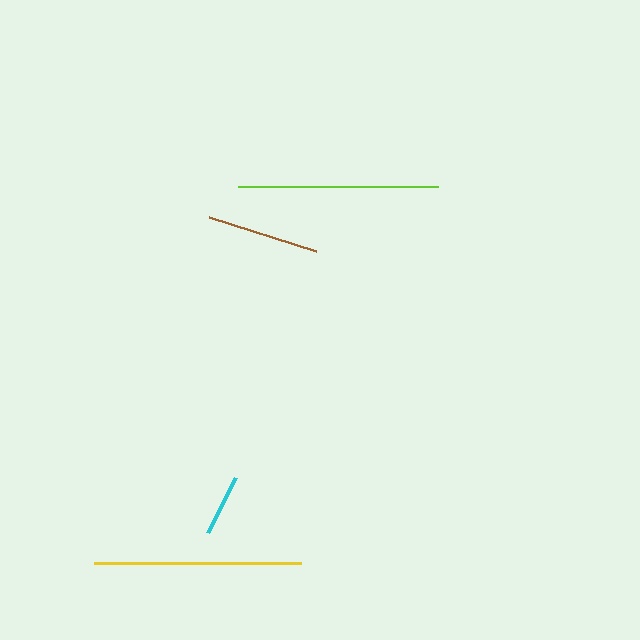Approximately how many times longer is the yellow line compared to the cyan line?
The yellow line is approximately 3.3 times the length of the cyan line.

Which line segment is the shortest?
The cyan line is the shortest at approximately 62 pixels.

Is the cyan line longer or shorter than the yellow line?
The yellow line is longer than the cyan line.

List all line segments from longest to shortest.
From longest to shortest: yellow, lime, brown, cyan.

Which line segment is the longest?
The yellow line is the longest at approximately 207 pixels.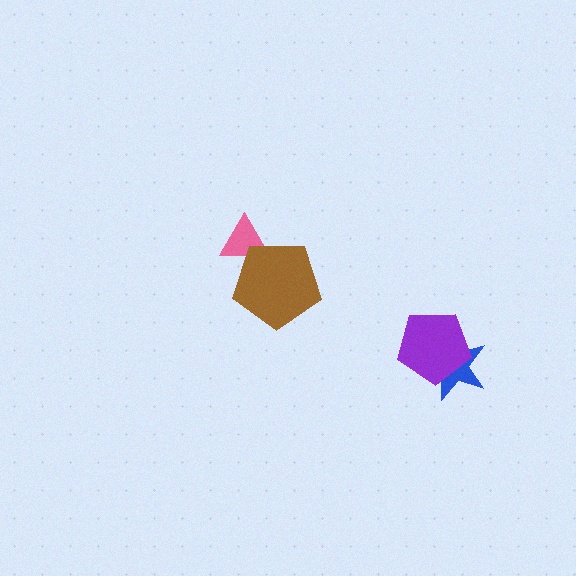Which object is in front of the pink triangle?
The brown pentagon is in front of the pink triangle.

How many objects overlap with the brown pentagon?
1 object overlaps with the brown pentagon.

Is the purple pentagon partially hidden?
No, no other shape covers it.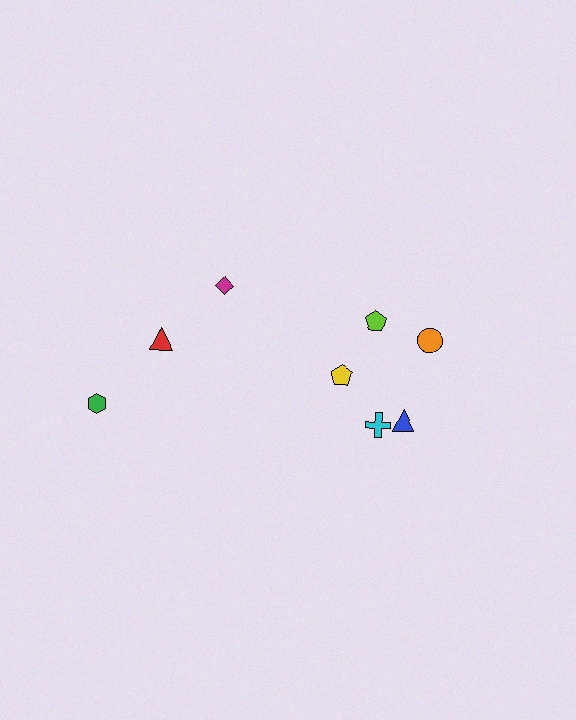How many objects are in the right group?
There are 5 objects.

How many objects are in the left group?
There are 3 objects.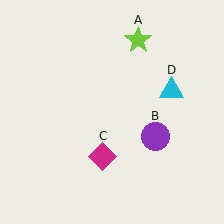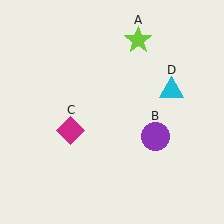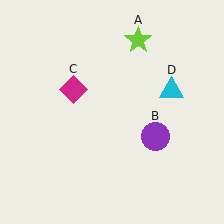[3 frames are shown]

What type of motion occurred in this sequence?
The magenta diamond (object C) rotated clockwise around the center of the scene.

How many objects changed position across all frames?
1 object changed position: magenta diamond (object C).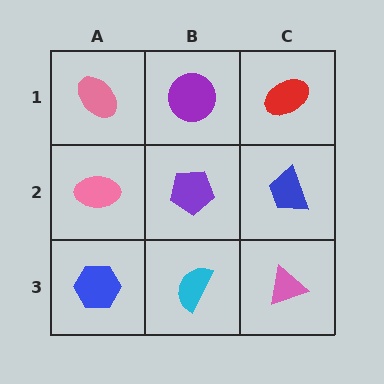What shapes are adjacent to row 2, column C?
A red ellipse (row 1, column C), a pink triangle (row 3, column C), a purple pentagon (row 2, column B).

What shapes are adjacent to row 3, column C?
A blue trapezoid (row 2, column C), a cyan semicircle (row 3, column B).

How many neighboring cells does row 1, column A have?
2.